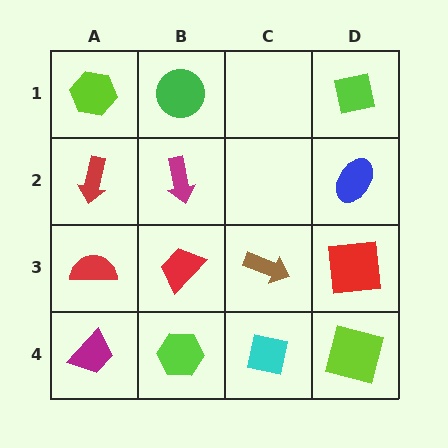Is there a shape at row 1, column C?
No, that cell is empty.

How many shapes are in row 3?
4 shapes.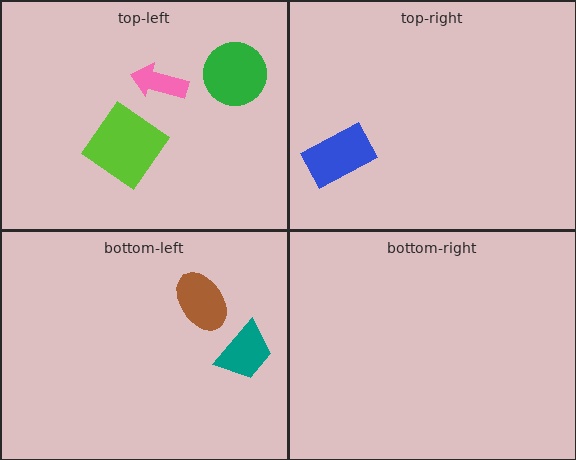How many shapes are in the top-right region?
1.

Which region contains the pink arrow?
The top-left region.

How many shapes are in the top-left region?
3.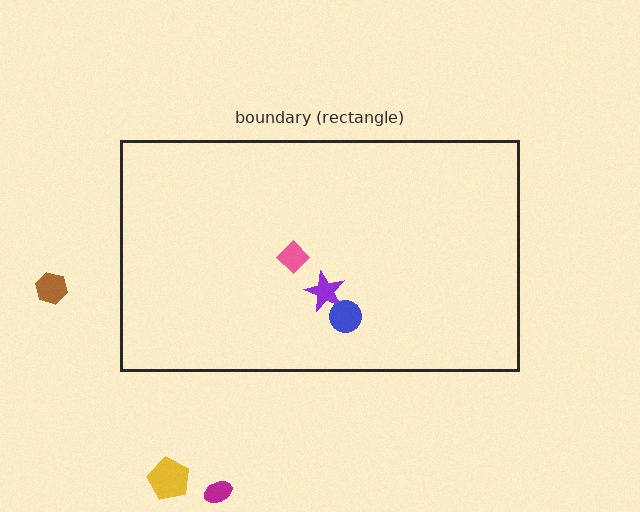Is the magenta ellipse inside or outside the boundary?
Outside.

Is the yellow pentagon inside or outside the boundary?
Outside.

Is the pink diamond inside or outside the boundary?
Inside.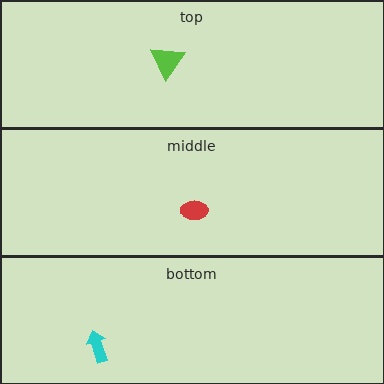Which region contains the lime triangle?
The top region.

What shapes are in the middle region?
The red ellipse.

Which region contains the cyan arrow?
The bottom region.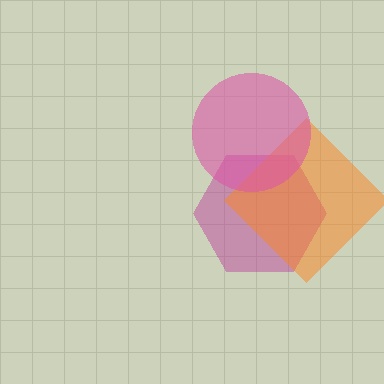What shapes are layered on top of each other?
The layered shapes are: a magenta hexagon, an orange diamond, a pink circle.